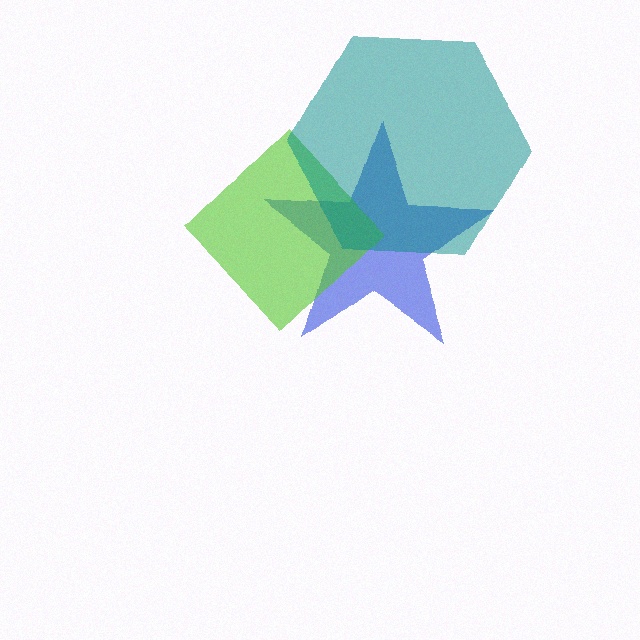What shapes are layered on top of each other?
The layered shapes are: a blue star, a lime diamond, a teal hexagon.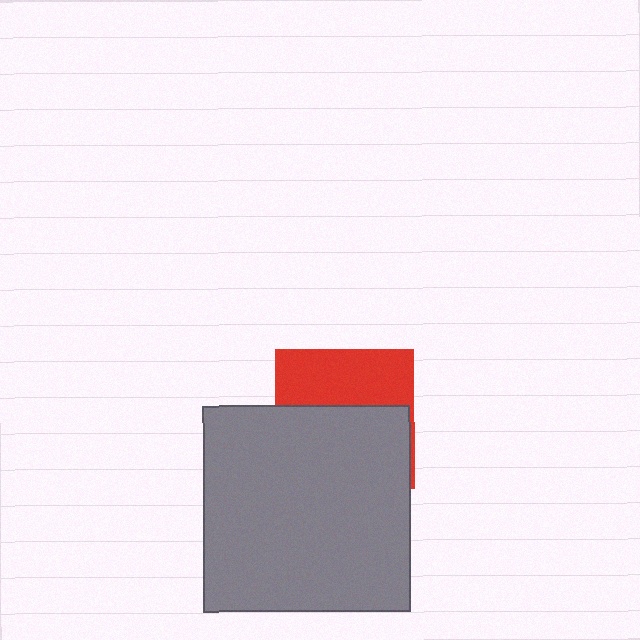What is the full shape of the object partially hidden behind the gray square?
The partially hidden object is a red square.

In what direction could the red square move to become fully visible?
The red square could move up. That would shift it out from behind the gray square entirely.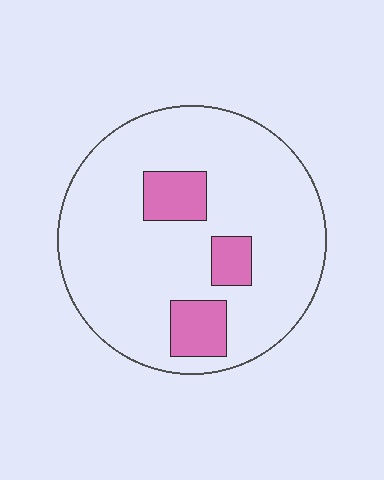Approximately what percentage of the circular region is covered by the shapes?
Approximately 15%.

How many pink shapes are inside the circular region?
3.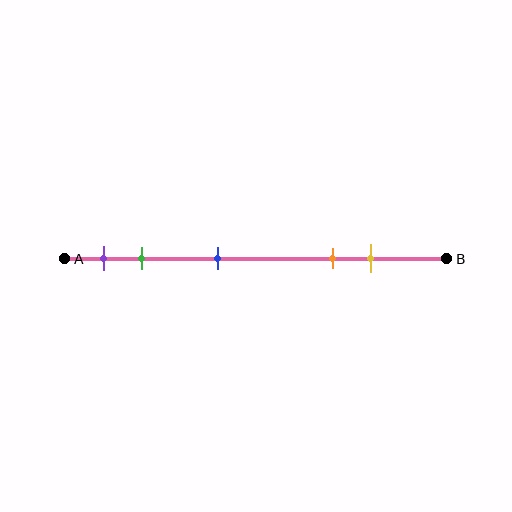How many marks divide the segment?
There are 5 marks dividing the segment.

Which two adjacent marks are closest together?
The purple and green marks are the closest adjacent pair.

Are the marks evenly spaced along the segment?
No, the marks are not evenly spaced.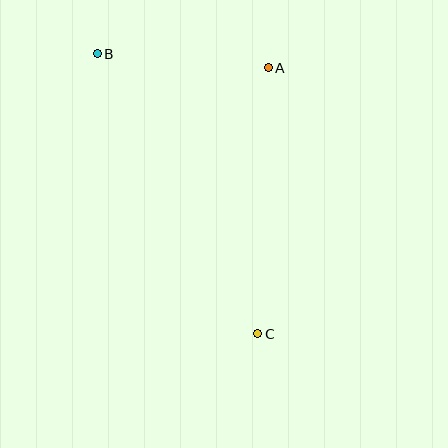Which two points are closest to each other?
Points A and B are closest to each other.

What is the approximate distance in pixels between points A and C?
The distance between A and C is approximately 267 pixels.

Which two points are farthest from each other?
Points B and C are farthest from each other.